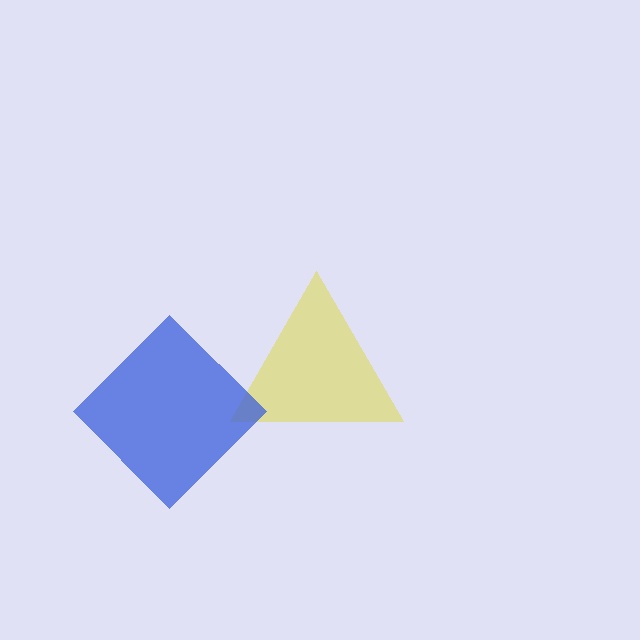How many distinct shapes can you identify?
There are 2 distinct shapes: a yellow triangle, a blue diamond.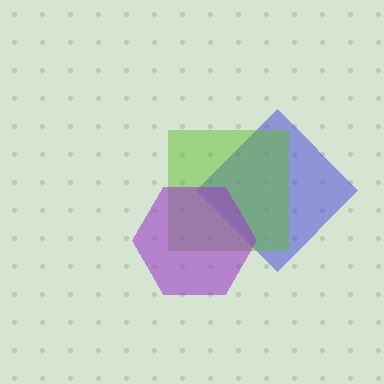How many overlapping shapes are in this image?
There are 3 overlapping shapes in the image.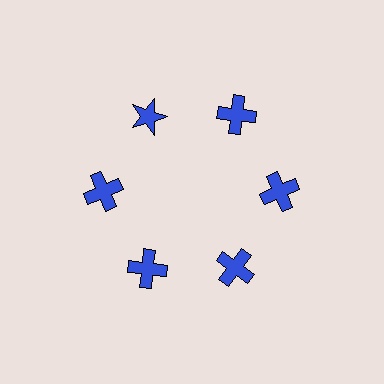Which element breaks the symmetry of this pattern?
The blue star at roughly the 11 o'clock position breaks the symmetry. All other shapes are blue crosses.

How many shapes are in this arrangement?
There are 6 shapes arranged in a ring pattern.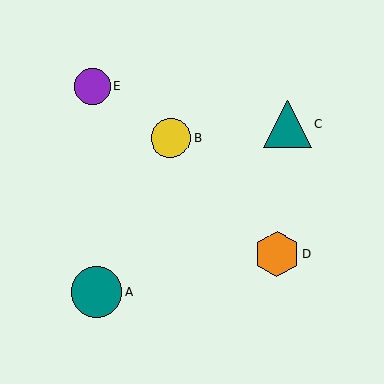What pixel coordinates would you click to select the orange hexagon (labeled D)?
Click at (277, 254) to select the orange hexagon D.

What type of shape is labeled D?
Shape D is an orange hexagon.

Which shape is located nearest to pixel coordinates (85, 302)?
The teal circle (labeled A) at (97, 292) is nearest to that location.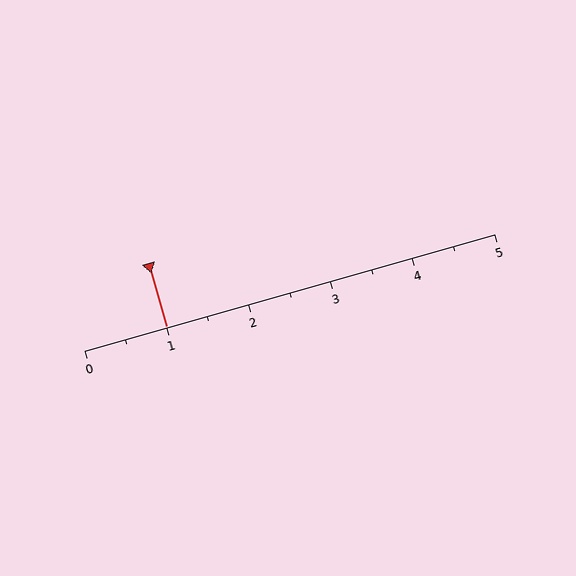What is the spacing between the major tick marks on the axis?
The major ticks are spaced 1 apart.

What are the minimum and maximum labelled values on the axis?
The axis runs from 0 to 5.